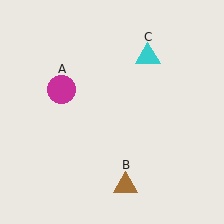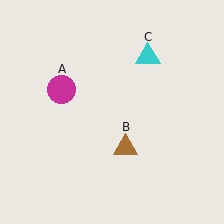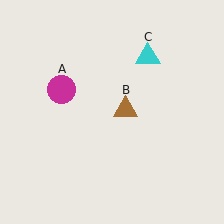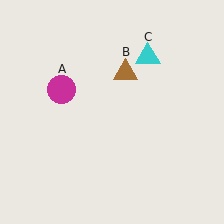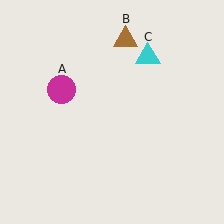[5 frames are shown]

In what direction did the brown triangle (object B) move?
The brown triangle (object B) moved up.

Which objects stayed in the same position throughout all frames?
Magenta circle (object A) and cyan triangle (object C) remained stationary.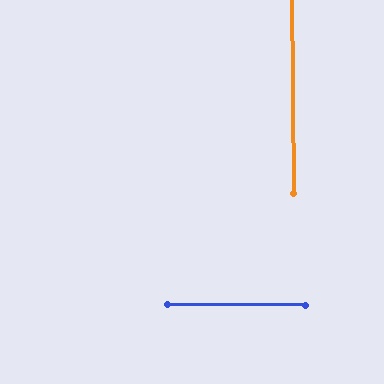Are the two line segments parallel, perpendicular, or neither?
Perpendicular — they meet at approximately 89°.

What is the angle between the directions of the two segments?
Approximately 89 degrees.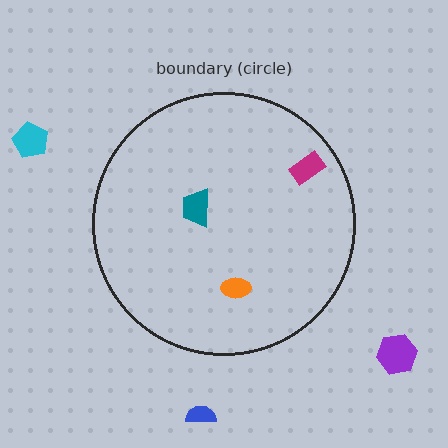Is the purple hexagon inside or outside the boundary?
Outside.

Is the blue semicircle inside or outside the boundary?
Outside.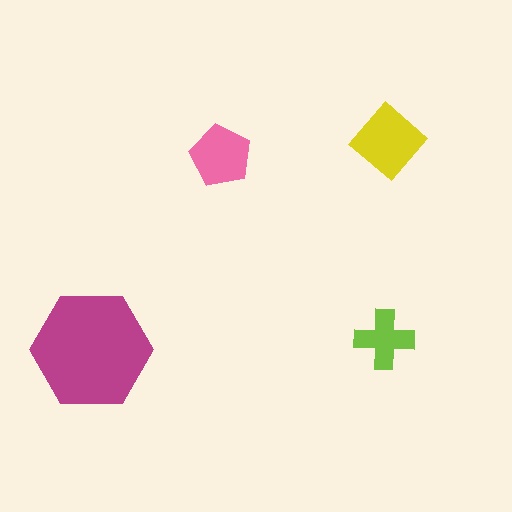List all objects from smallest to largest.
The lime cross, the pink pentagon, the yellow diamond, the magenta hexagon.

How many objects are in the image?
There are 4 objects in the image.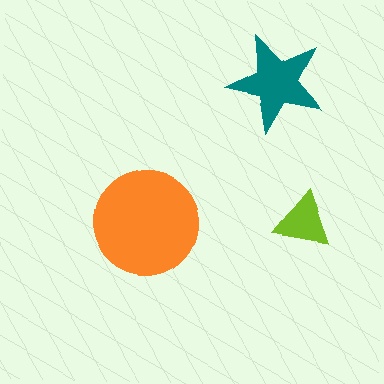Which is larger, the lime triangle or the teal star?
The teal star.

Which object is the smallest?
The lime triangle.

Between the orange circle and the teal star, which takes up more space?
The orange circle.